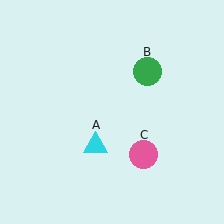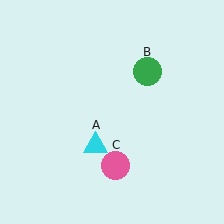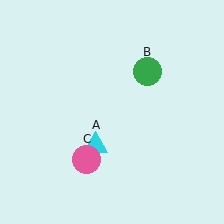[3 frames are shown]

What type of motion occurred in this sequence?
The pink circle (object C) rotated clockwise around the center of the scene.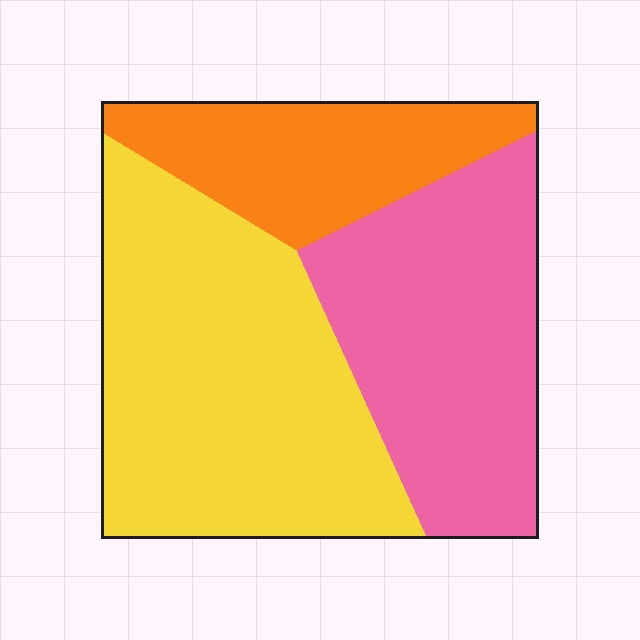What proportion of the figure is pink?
Pink takes up about one third (1/3) of the figure.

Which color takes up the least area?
Orange, at roughly 20%.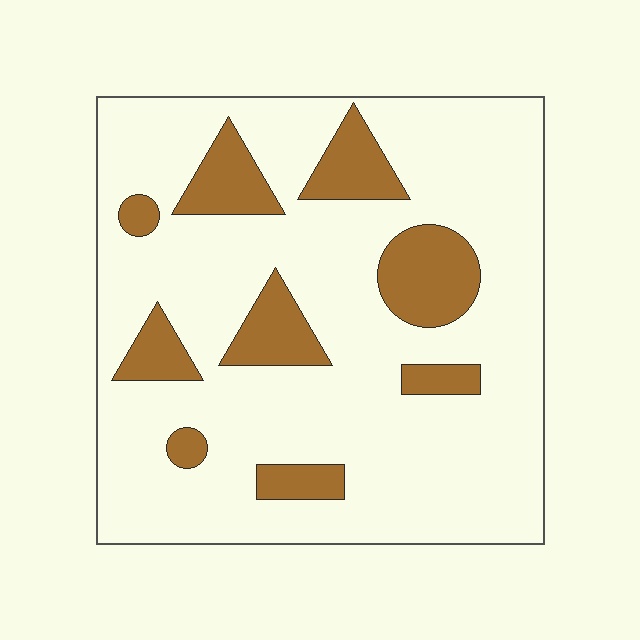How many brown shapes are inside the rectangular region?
9.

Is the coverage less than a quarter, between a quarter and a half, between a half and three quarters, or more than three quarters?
Less than a quarter.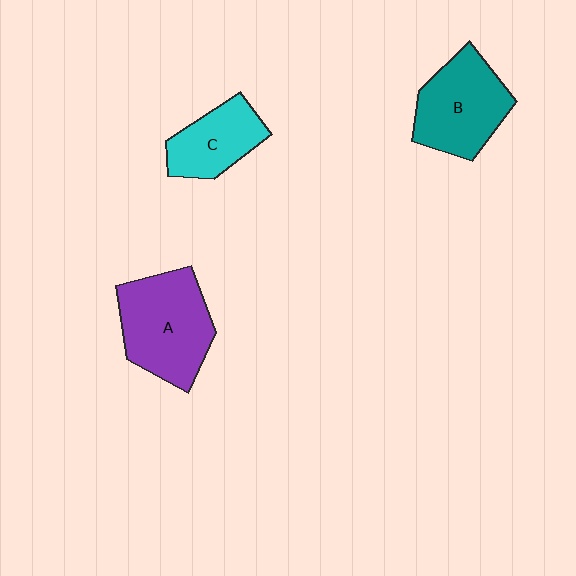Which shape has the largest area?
Shape A (purple).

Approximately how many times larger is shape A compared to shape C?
Approximately 1.6 times.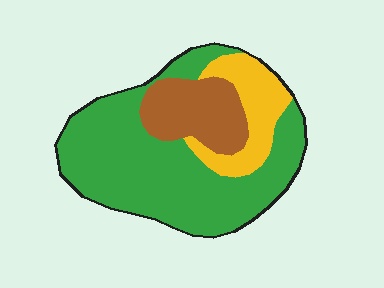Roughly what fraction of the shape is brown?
Brown covers around 20% of the shape.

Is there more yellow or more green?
Green.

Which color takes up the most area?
Green, at roughly 65%.